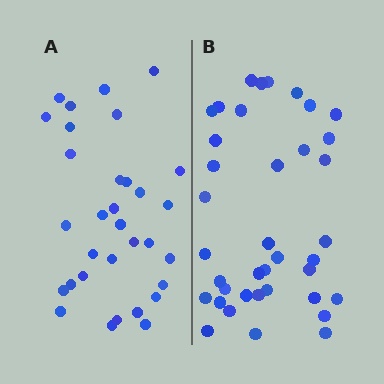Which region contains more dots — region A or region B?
Region B (the right region) has more dots.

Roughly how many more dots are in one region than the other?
Region B has about 6 more dots than region A.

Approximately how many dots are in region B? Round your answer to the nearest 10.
About 40 dots. (The exact count is 38, which rounds to 40.)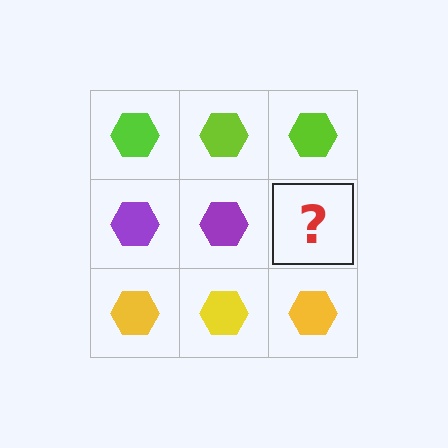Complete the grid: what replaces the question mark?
The question mark should be replaced with a purple hexagon.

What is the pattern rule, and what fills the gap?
The rule is that each row has a consistent color. The gap should be filled with a purple hexagon.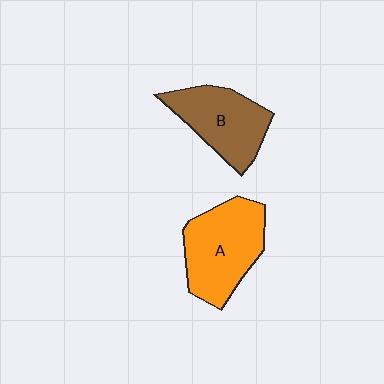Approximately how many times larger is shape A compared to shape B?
Approximately 1.2 times.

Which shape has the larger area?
Shape A (orange).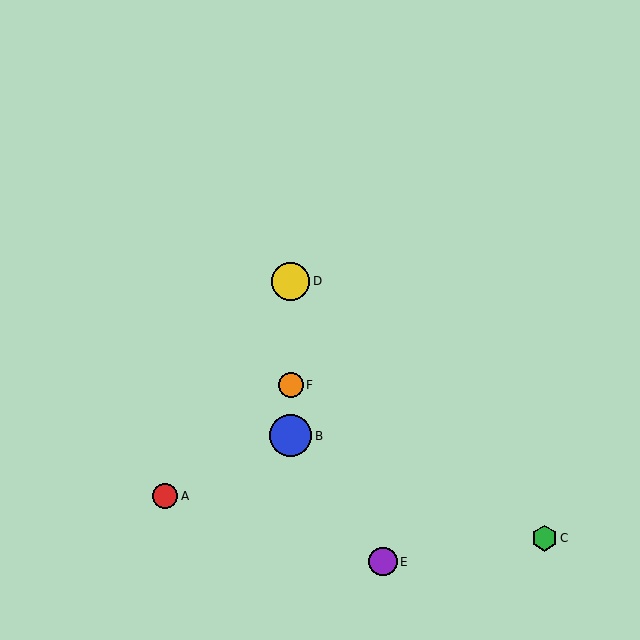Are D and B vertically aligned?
Yes, both are at x≈291.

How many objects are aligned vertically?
3 objects (B, D, F) are aligned vertically.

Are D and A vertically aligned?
No, D is at x≈291 and A is at x≈165.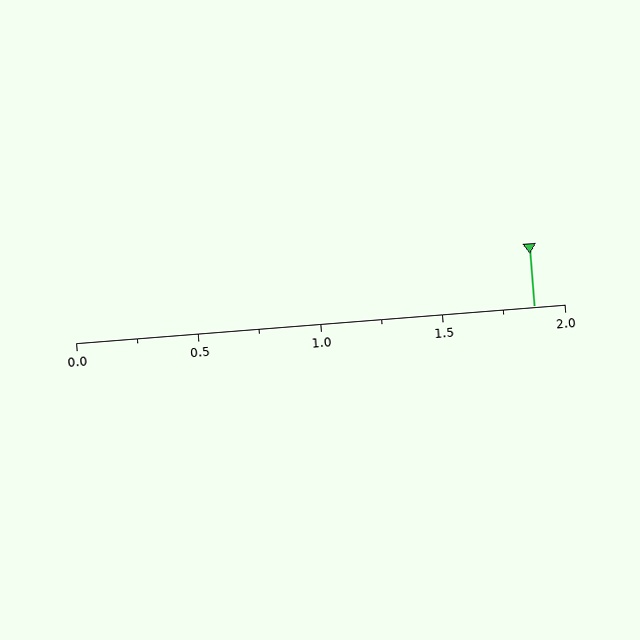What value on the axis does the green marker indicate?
The marker indicates approximately 1.88.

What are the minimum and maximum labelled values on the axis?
The axis runs from 0.0 to 2.0.